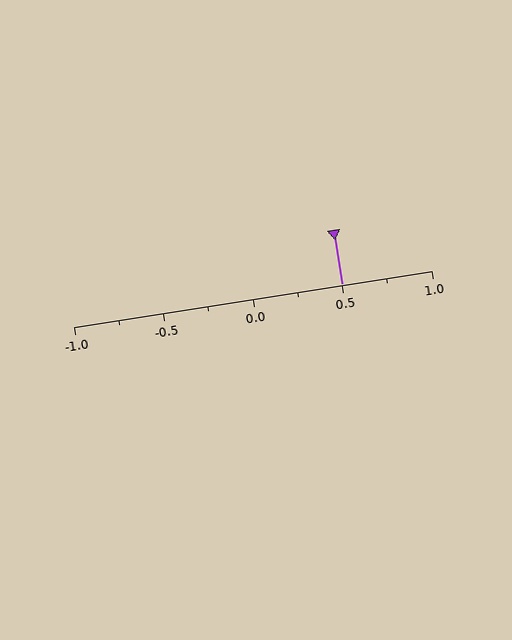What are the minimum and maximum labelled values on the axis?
The axis runs from -1.0 to 1.0.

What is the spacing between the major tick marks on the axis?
The major ticks are spaced 0.5 apart.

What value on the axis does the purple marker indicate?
The marker indicates approximately 0.5.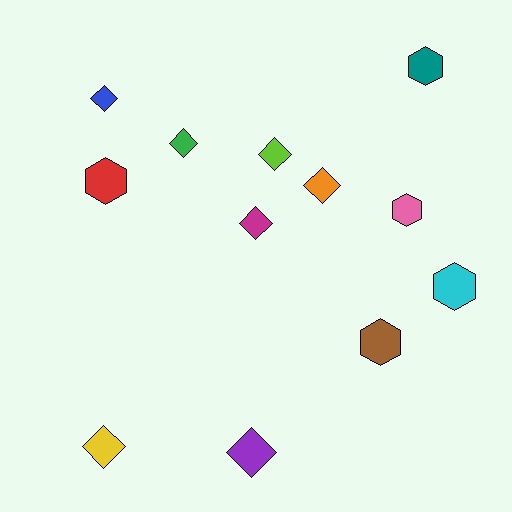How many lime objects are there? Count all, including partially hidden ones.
There is 1 lime object.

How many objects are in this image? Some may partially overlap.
There are 12 objects.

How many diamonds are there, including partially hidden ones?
There are 7 diamonds.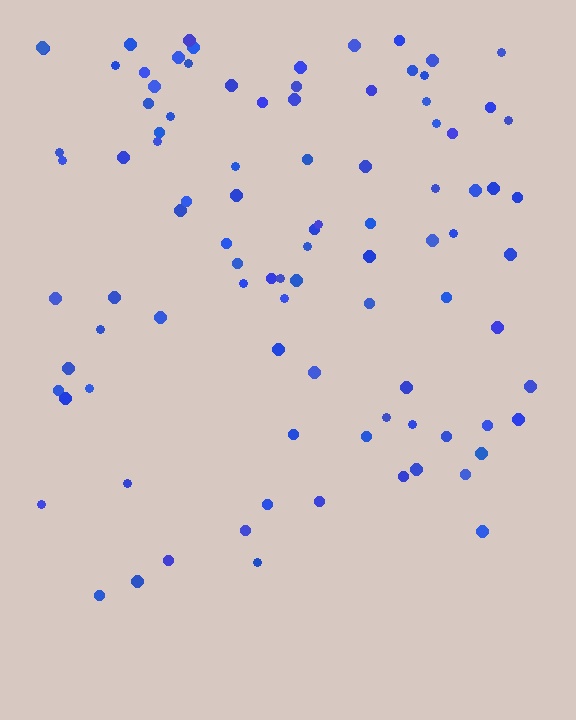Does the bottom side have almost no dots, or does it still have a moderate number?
Still a moderate number, just noticeably fewer than the top.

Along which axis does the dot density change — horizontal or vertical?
Vertical.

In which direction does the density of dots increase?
From bottom to top, with the top side densest.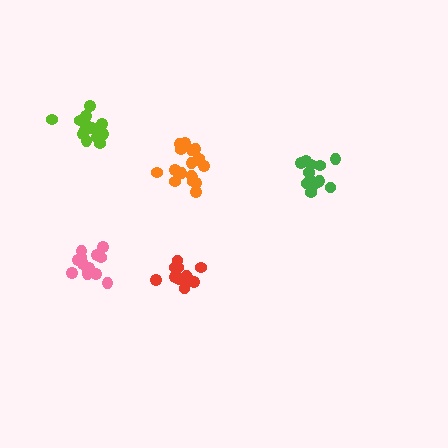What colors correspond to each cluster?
The clusters are colored: pink, green, lime, orange, red.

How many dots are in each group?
Group 1: 14 dots, Group 2: 13 dots, Group 3: 14 dots, Group 4: 18 dots, Group 5: 13 dots (72 total).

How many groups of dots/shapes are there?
There are 5 groups.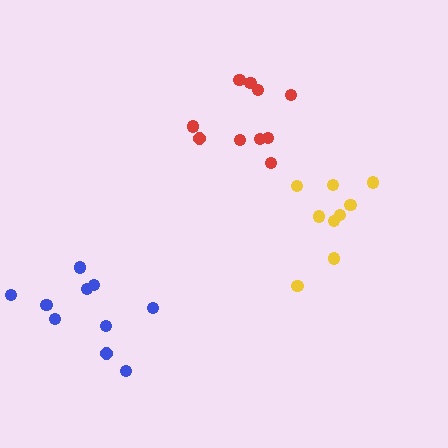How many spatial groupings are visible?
There are 3 spatial groupings.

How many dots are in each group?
Group 1: 10 dots, Group 2: 10 dots, Group 3: 9 dots (29 total).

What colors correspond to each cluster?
The clusters are colored: blue, red, yellow.